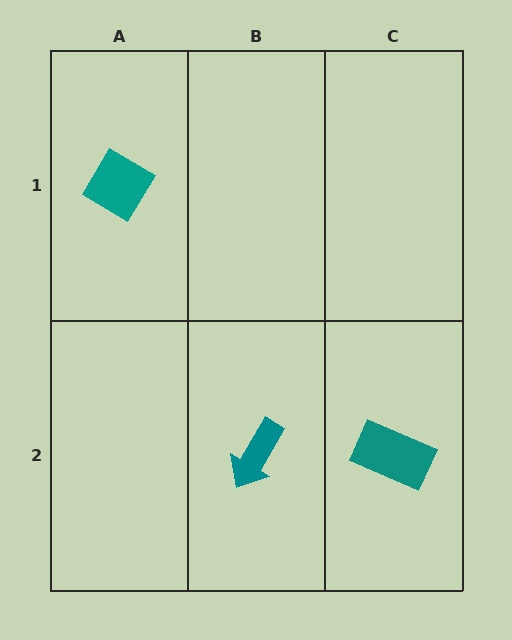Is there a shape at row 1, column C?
No, that cell is empty.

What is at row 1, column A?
A teal diamond.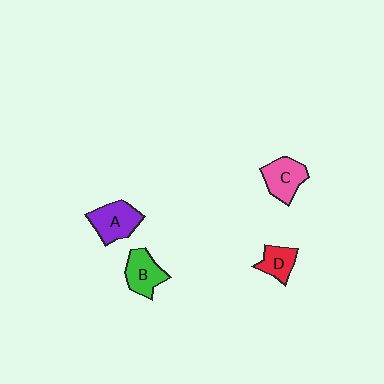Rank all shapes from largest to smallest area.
From largest to smallest: A (purple), C (pink), B (green), D (red).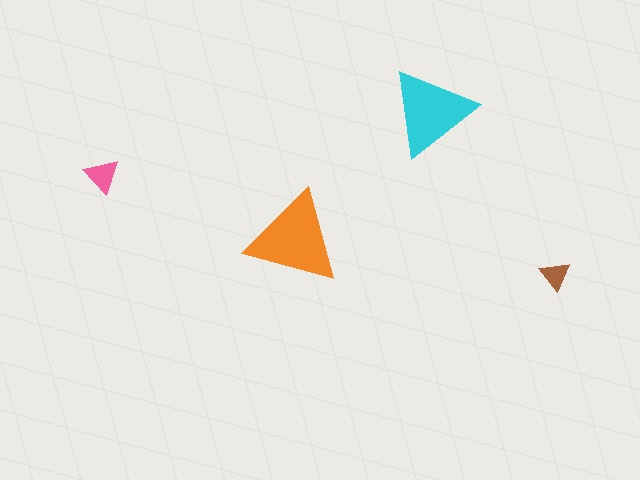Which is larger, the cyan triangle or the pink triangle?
The cyan one.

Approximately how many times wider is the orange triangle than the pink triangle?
About 2.5 times wider.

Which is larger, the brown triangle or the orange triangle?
The orange one.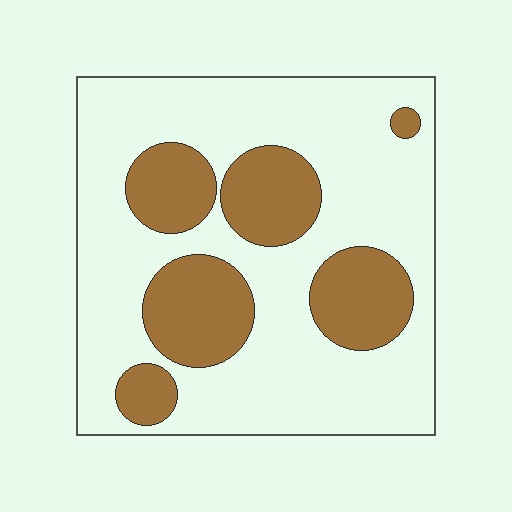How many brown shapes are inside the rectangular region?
6.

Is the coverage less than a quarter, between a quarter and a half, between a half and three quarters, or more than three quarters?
Between a quarter and a half.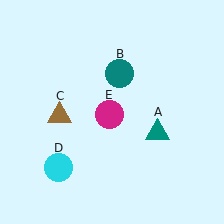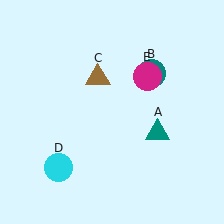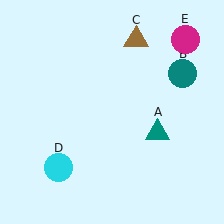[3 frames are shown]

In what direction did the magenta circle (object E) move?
The magenta circle (object E) moved up and to the right.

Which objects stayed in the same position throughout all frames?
Teal triangle (object A) and cyan circle (object D) remained stationary.